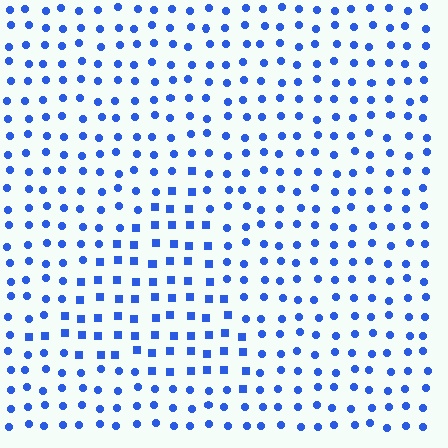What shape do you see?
I see a triangle.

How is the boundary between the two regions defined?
The boundary is defined by a change in element shape: squares inside vs. circles outside. All elements share the same color and spacing.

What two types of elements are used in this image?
The image uses squares inside the triangle region and circles outside it.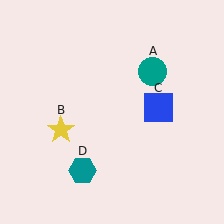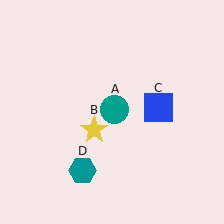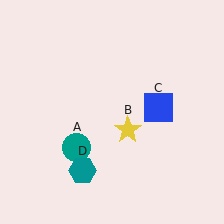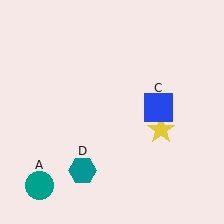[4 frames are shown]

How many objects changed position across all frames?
2 objects changed position: teal circle (object A), yellow star (object B).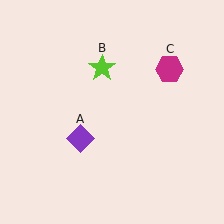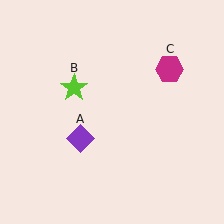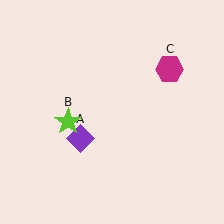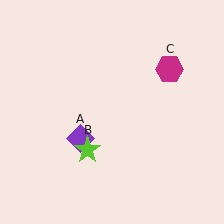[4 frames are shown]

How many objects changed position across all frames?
1 object changed position: lime star (object B).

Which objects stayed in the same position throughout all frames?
Purple diamond (object A) and magenta hexagon (object C) remained stationary.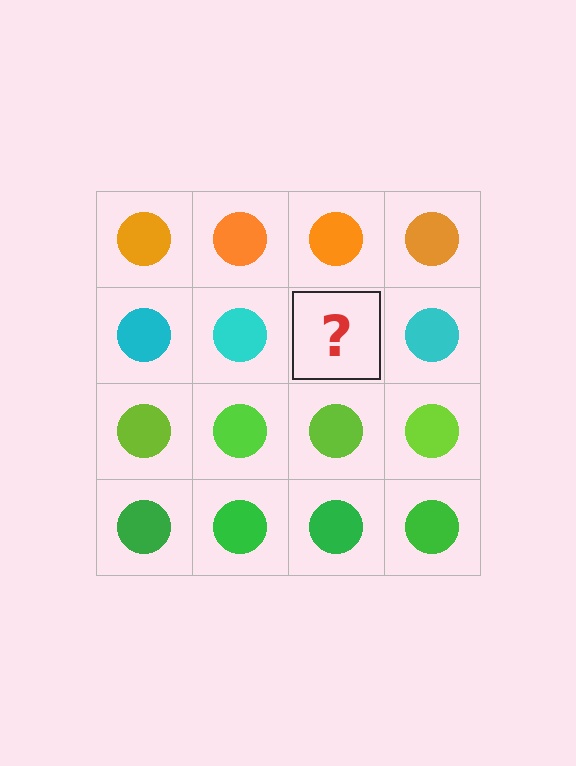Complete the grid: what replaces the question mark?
The question mark should be replaced with a cyan circle.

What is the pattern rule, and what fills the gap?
The rule is that each row has a consistent color. The gap should be filled with a cyan circle.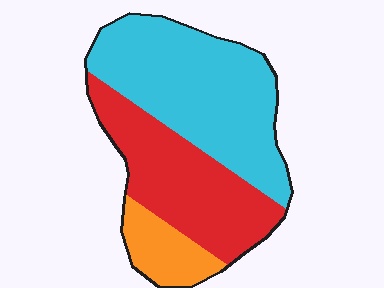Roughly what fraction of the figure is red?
Red takes up about three eighths (3/8) of the figure.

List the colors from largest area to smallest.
From largest to smallest: cyan, red, orange.